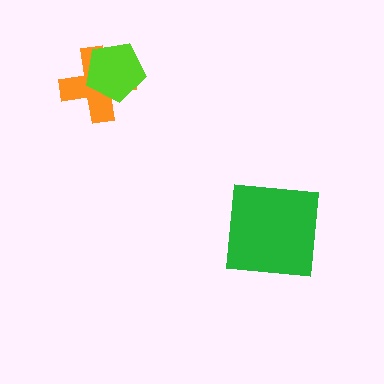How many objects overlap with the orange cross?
1 object overlaps with the orange cross.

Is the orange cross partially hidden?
Yes, it is partially covered by another shape.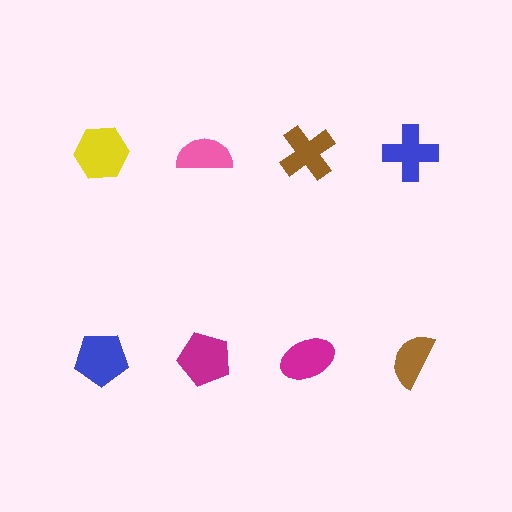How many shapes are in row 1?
4 shapes.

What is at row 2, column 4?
A brown semicircle.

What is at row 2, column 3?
A magenta ellipse.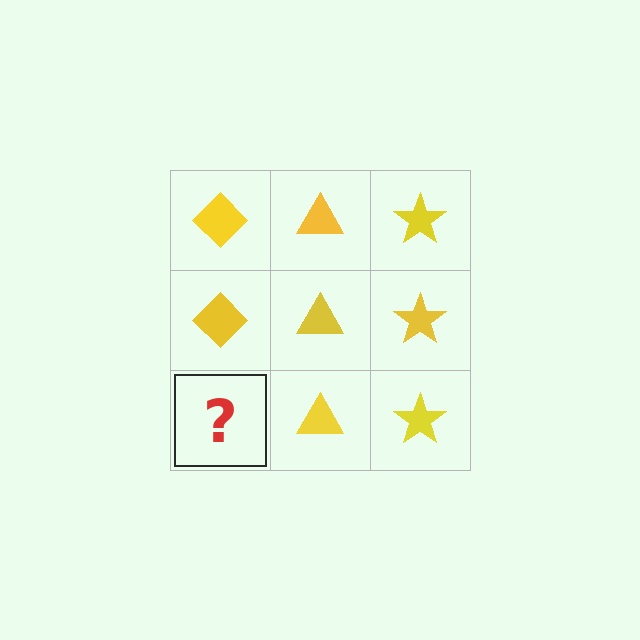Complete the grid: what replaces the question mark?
The question mark should be replaced with a yellow diamond.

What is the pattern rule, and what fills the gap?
The rule is that each column has a consistent shape. The gap should be filled with a yellow diamond.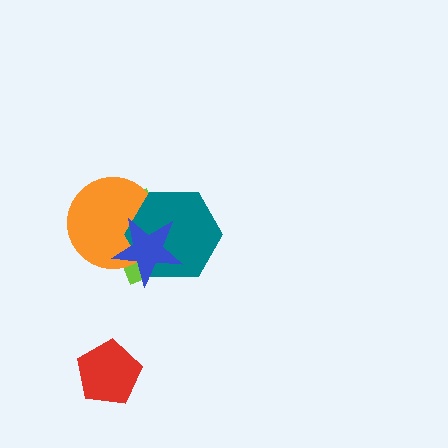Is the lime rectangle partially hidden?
Yes, it is partially covered by another shape.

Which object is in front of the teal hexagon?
The blue star is in front of the teal hexagon.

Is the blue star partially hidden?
No, no other shape covers it.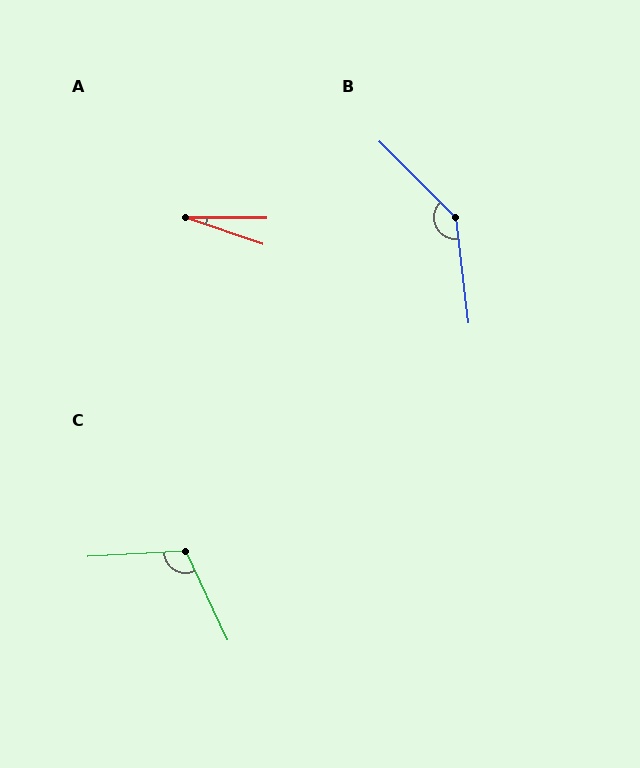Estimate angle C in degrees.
Approximately 112 degrees.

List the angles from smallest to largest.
A (19°), C (112°), B (142°).